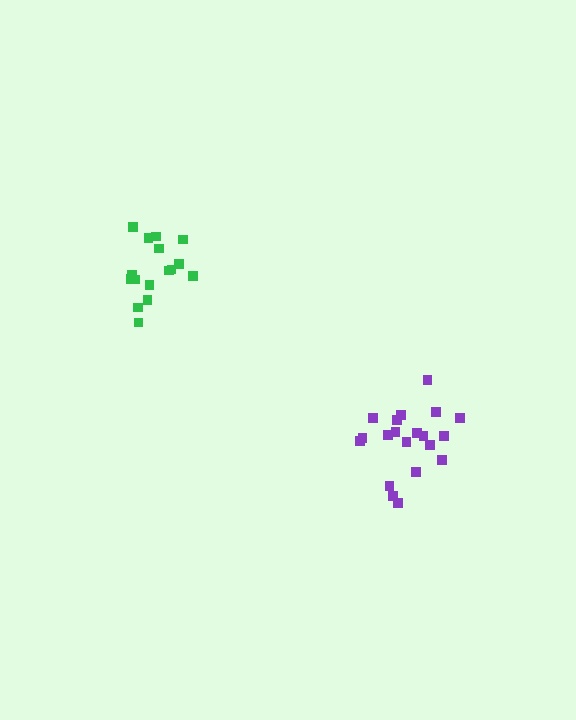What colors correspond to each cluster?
The clusters are colored: purple, green.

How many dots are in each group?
Group 1: 20 dots, Group 2: 16 dots (36 total).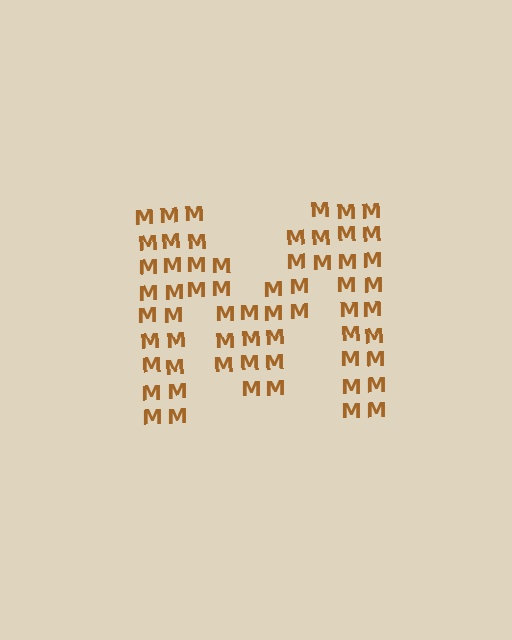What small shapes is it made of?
It is made of small letter M's.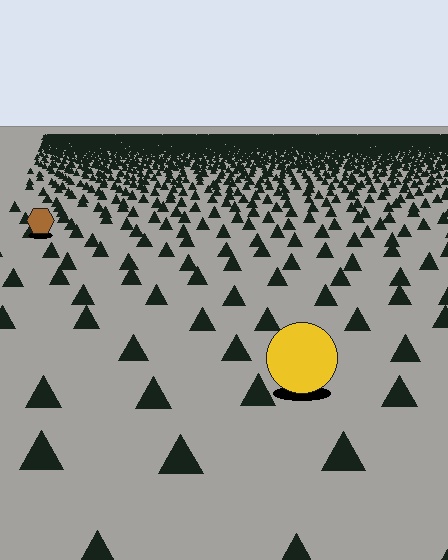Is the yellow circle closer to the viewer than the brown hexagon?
Yes. The yellow circle is closer — you can tell from the texture gradient: the ground texture is coarser near it.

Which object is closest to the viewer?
The yellow circle is closest. The texture marks near it are larger and more spread out.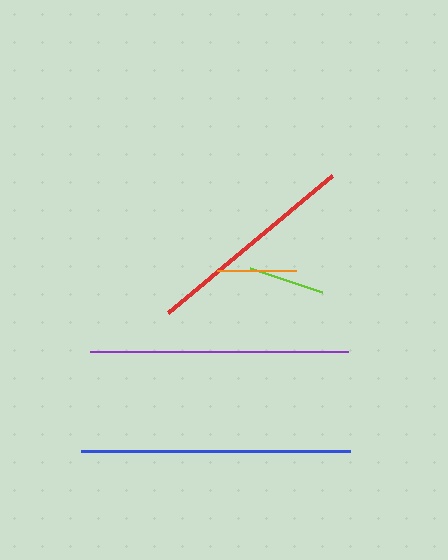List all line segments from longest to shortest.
From longest to shortest: blue, purple, red, orange, lime.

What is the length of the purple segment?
The purple segment is approximately 259 pixels long.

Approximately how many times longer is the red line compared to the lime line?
The red line is approximately 2.8 times the length of the lime line.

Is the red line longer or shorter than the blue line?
The blue line is longer than the red line.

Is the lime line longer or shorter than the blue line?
The blue line is longer than the lime line.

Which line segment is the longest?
The blue line is the longest at approximately 270 pixels.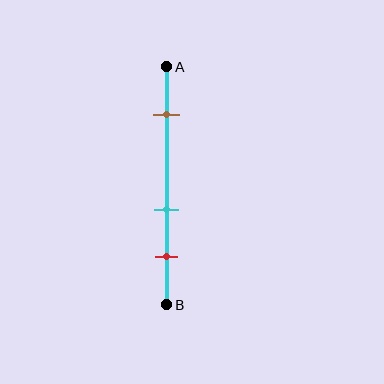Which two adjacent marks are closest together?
The cyan and red marks are the closest adjacent pair.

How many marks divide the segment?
There are 3 marks dividing the segment.